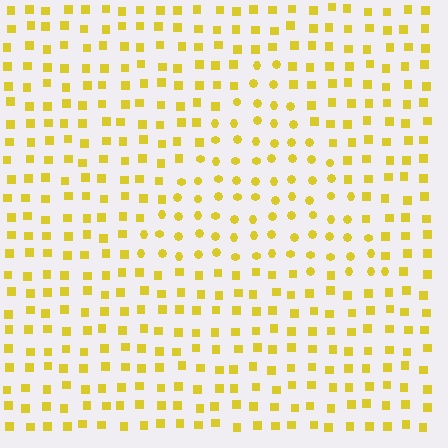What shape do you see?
I see a triangle.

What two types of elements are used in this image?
The image uses circles inside the triangle region and squares outside it.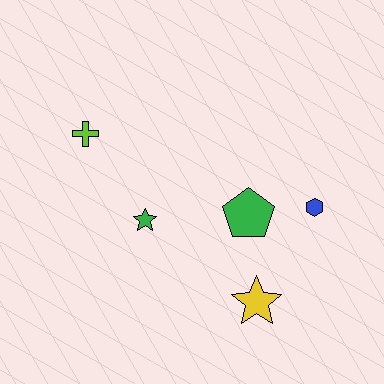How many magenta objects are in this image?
There are no magenta objects.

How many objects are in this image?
There are 5 objects.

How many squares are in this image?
There are no squares.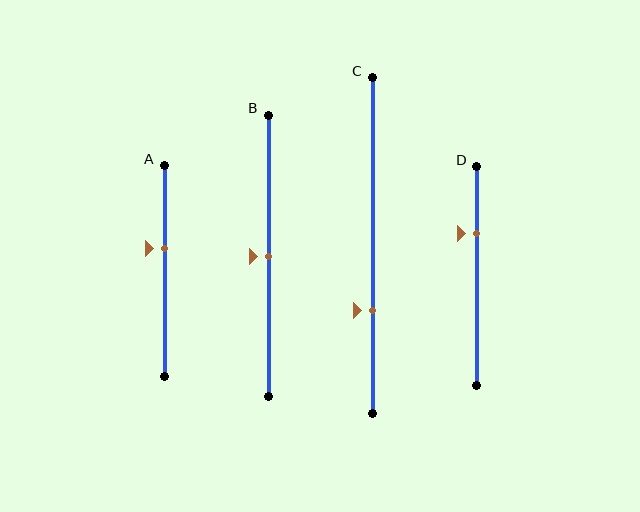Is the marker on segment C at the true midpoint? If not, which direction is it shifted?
No, the marker on segment C is shifted downward by about 19% of the segment length.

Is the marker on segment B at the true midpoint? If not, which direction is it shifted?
Yes, the marker on segment B is at the true midpoint.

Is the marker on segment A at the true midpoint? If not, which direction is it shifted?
No, the marker on segment A is shifted upward by about 11% of the segment length.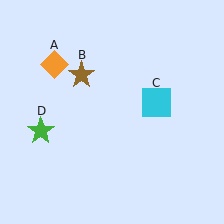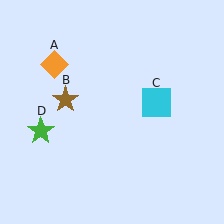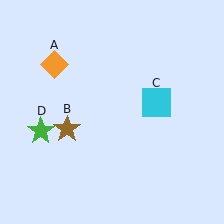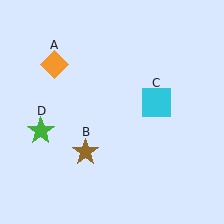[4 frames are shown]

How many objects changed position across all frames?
1 object changed position: brown star (object B).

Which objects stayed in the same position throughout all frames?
Orange diamond (object A) and cyan square (object C) and green star (object D) remained stationary.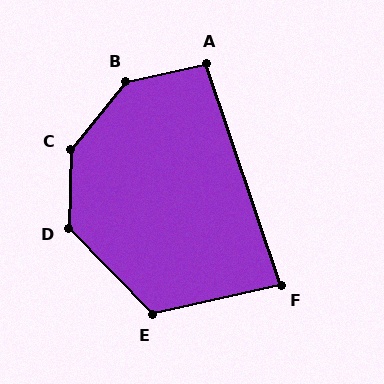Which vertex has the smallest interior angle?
F, at approximately 84 degrees.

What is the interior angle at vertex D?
Approximately 134 degrees (obtuse).